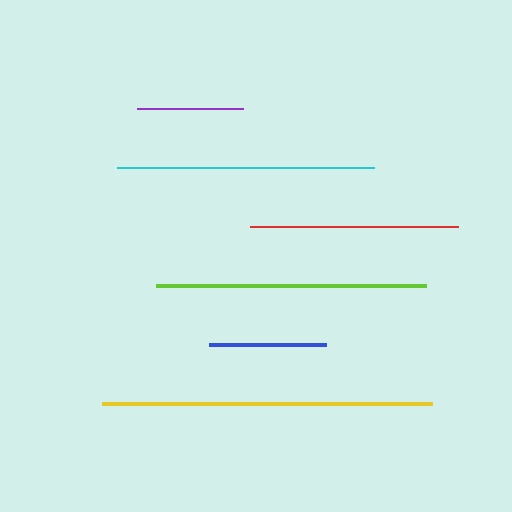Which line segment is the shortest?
The purple line is the shortest at approximately 106 pixels.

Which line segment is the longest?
The yellow line is the longest at approximately 330 pixels.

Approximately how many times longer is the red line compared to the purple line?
The red line is approximately 2.0 times the length of the purple line.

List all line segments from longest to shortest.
From longest to shortest: yellow, lime, cyan, red, blue, purple.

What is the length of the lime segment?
The lime segment is approximately 270 pixels long.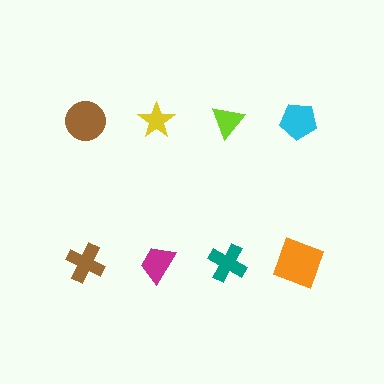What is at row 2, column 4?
An orange square.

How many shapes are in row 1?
4 shapes.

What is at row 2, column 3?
A teal cross.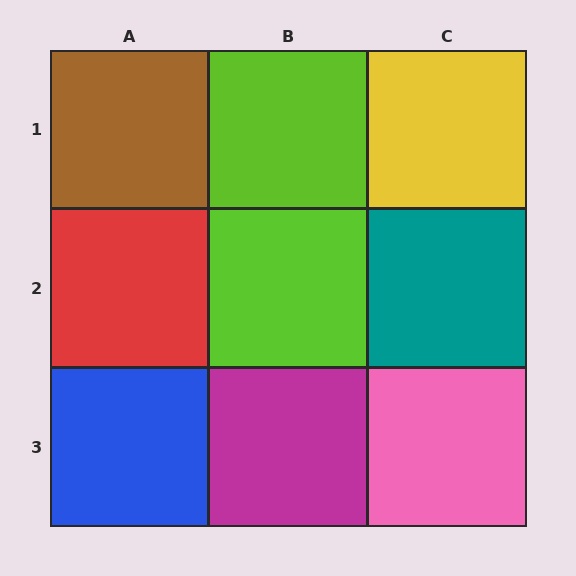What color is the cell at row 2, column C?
Teal.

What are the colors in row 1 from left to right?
Brown, lime, yellow.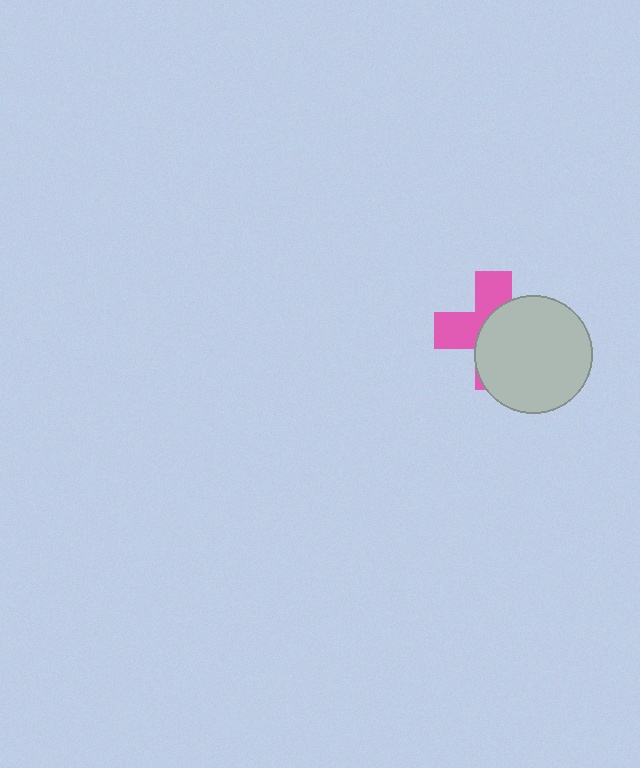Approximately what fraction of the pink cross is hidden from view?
Roughly 57% of the pink cross is hidden behind the light gray circle.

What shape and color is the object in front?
The object in front is a light gray circle.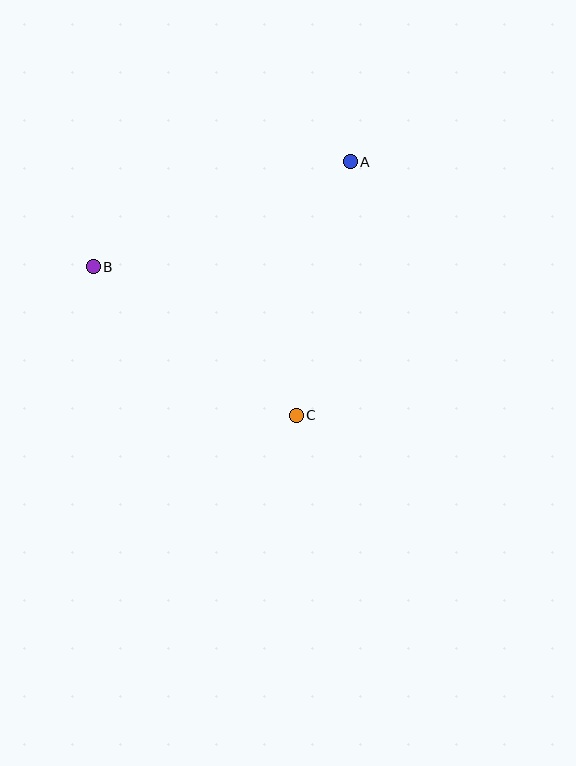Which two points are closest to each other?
Points B and C are closest to each other.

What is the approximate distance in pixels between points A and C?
The distance between A and C is approximately 259 pixels.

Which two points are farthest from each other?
Points A and B are farthest from each other.